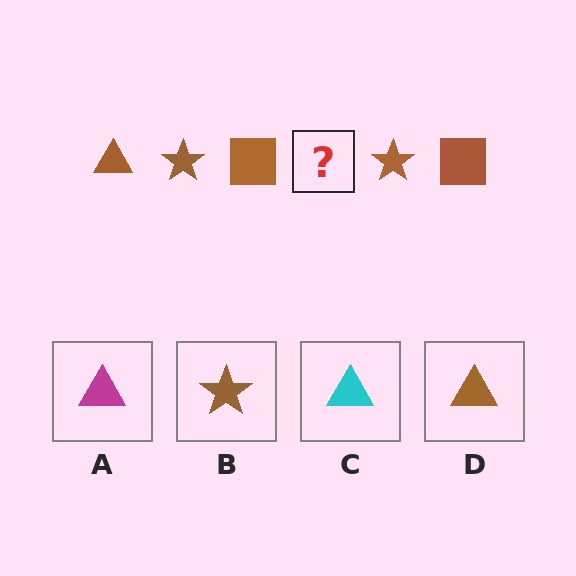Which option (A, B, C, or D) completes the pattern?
D.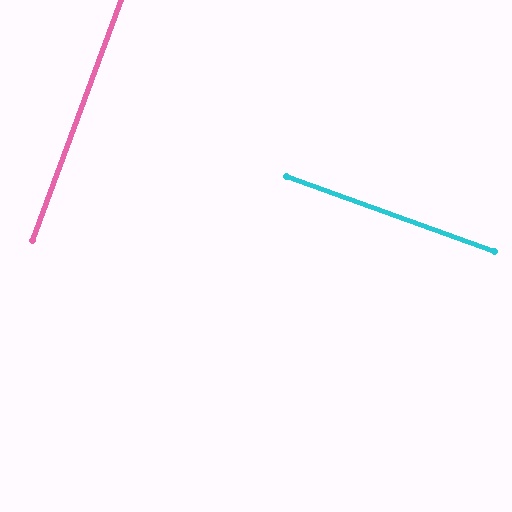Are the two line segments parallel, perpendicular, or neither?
Perpendicular — they meet at approximately 89°.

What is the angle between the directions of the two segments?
Approximately 89 degrees.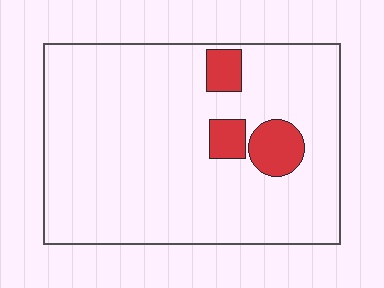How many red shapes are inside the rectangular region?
3.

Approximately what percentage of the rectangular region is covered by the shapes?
Approximately 10%.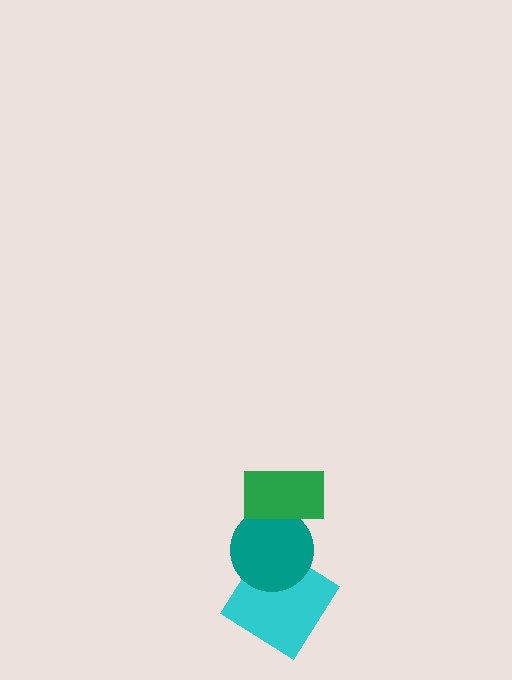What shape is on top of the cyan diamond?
The teal circle is on top of the cyan diamond.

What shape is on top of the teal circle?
The green rectangle is on top of the teal circle.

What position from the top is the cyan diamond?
The cyan diamond is 3rd from the top.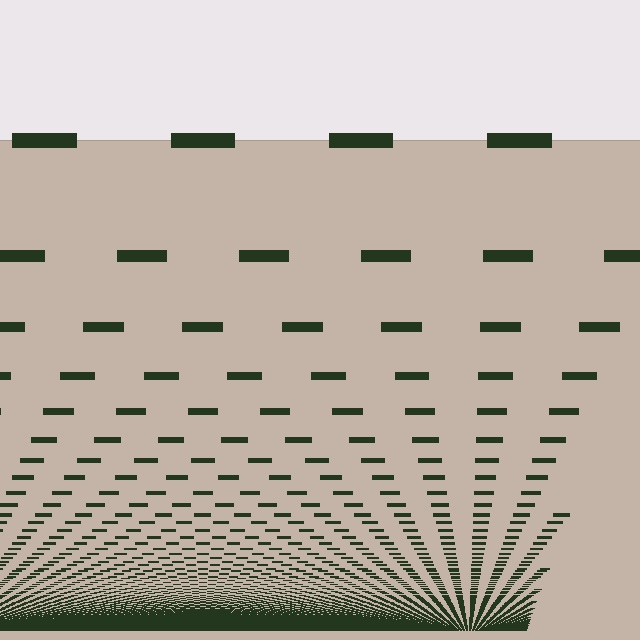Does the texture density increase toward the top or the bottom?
Density increases toward the bottom.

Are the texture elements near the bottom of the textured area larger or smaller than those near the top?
Smaller. The gradient is inverted — elements near the bottom are smaller and denser.